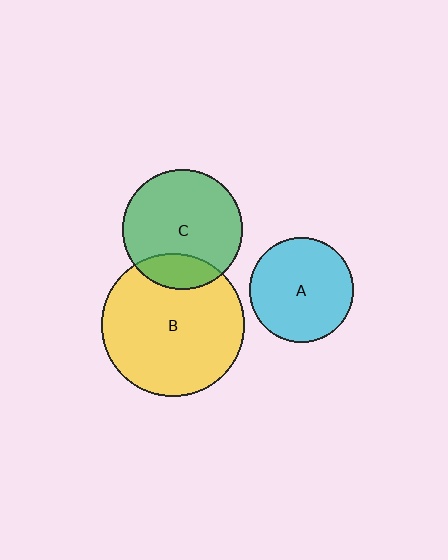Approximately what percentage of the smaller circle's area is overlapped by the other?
Approximately 20%.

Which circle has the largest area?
Circle B (yellow).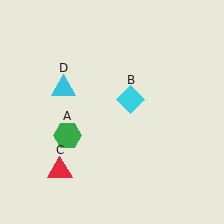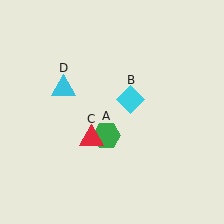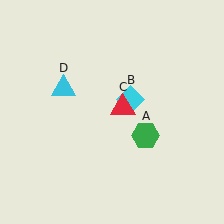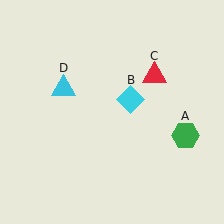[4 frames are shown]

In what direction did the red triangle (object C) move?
The red triangle (object C) moved up and to the right.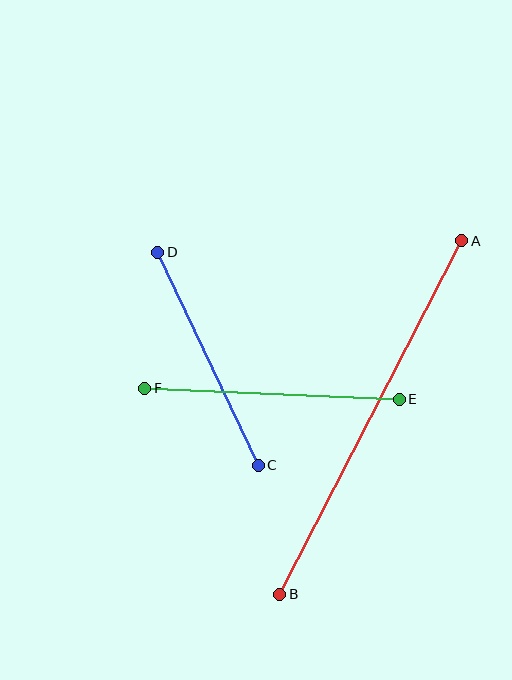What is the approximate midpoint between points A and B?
The midpoint is at approximately (371, 417) pixels.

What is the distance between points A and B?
The distance is approximately 397 pixels.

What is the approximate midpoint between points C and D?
The midpoint is at approximately (208, 359) pixels.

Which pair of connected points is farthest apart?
Points A and B are farthest apart.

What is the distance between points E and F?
The distance is approximately 255 pixels.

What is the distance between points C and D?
The distance is approximately 235 pixels.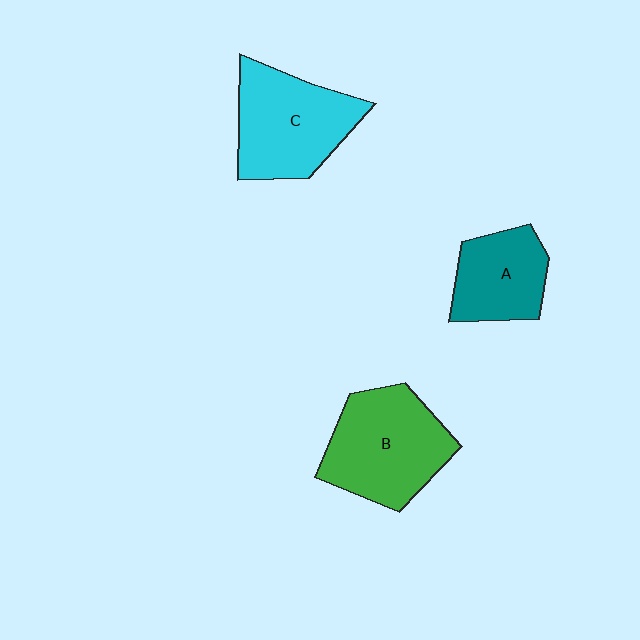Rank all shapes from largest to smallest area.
From largest to smallest: B (green), C (cyan), A (teal).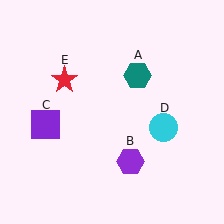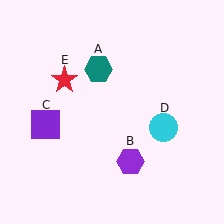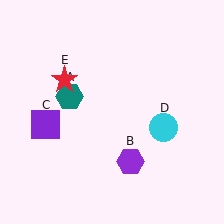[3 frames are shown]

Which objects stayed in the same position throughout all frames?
Purple hexagon (object B) and purple square (object C) and cyan circle (object D) and red star (object E) remained stationary.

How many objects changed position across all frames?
1 object changed position: teal hexagon (object A).